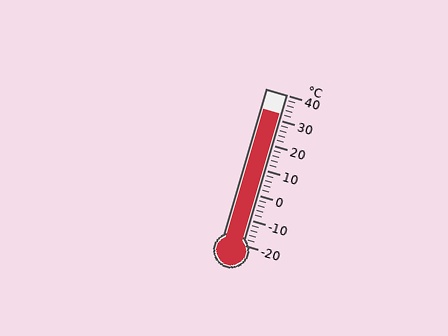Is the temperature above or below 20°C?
The temperature is above 20°C.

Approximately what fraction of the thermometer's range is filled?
The thermometer is filled to approximately 85% of its range.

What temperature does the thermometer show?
The thermometer shows approximately 32°C.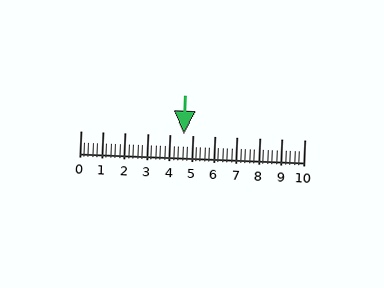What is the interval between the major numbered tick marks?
The major tick marks are spaced 1 units apart.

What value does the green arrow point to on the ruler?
The green arrow points to approximately 4.6.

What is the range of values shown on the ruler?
The ruler shows values from 0 to 10.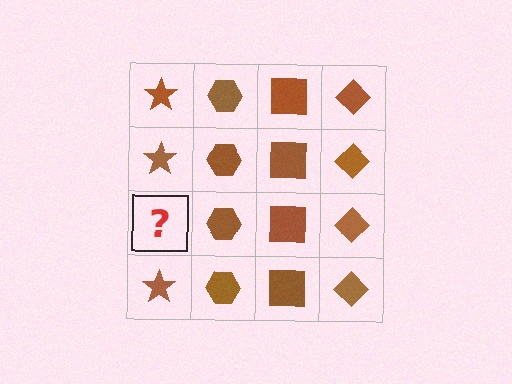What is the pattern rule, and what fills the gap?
The rule is that each column has a consistent shape. The gap should be filled with a brown star.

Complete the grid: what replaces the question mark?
The question mark should be replaced with a brown star.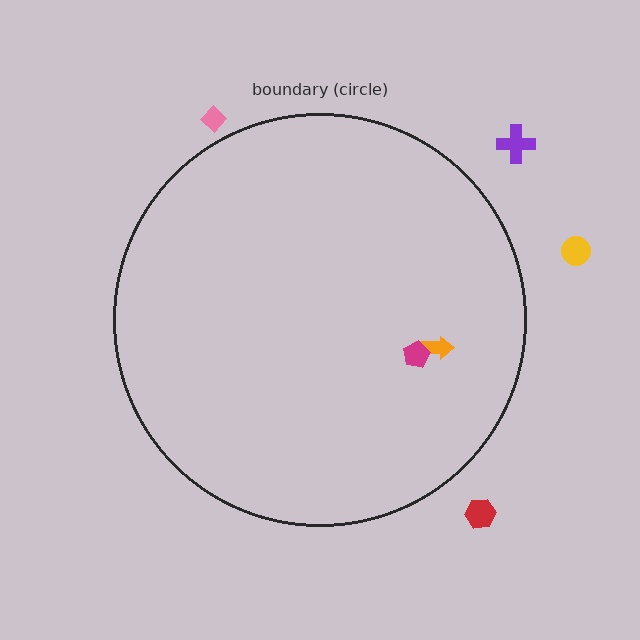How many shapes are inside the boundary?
2 inside, 4 outside.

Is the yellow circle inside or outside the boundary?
Outside.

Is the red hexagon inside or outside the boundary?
Outside.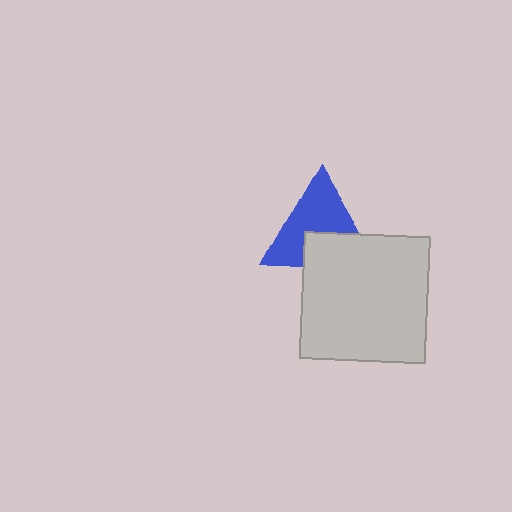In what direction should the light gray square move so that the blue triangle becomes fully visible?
The light gray square should move down. That is the shortest direction to clear the overlap and leave the blue triangle fully visible.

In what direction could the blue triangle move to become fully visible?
The blue triangle could move up. That would shift it out from behind the light gray square entirely.